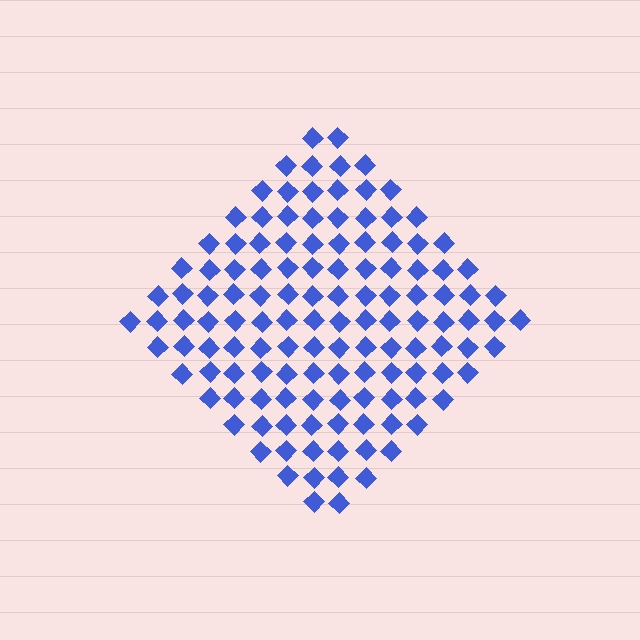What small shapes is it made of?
It is made of small diamonds.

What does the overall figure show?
The overall figure shows a diamond.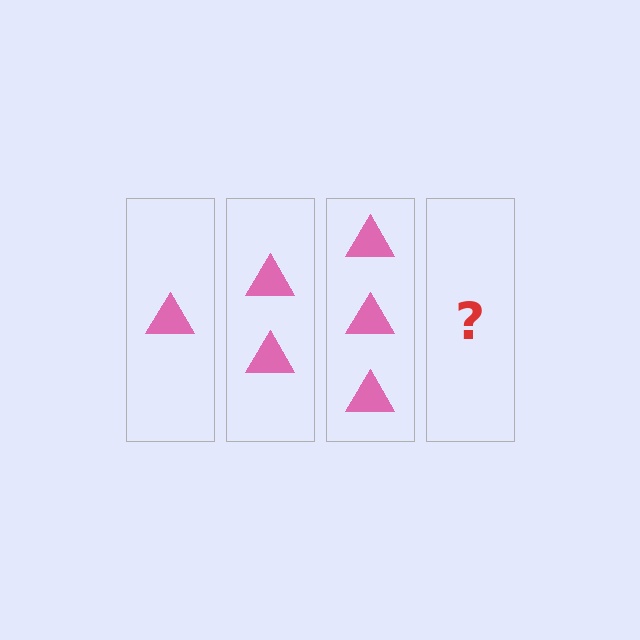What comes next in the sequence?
The next element should be 4 triangles.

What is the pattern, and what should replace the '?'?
The pattern is that each step adds one more triangle. The '?' should be 4 triangles.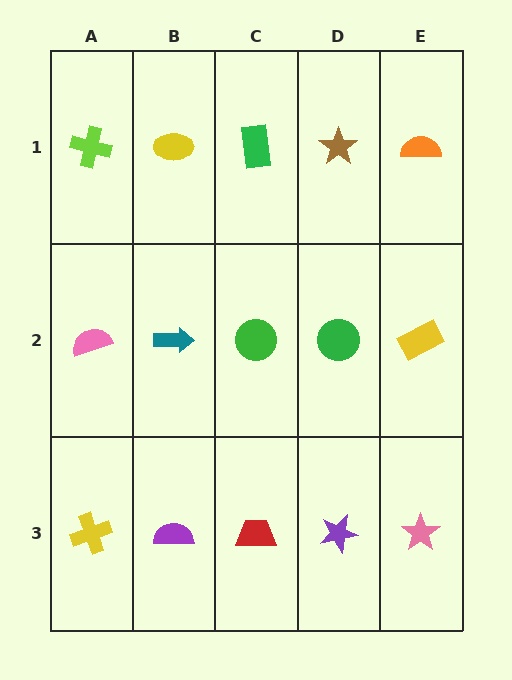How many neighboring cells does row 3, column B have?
3.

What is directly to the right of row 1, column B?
A green rectangle.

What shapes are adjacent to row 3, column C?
A green circle (row 2, column C), a purple semicircle (row 3, column B), a purple star (row 3, column D).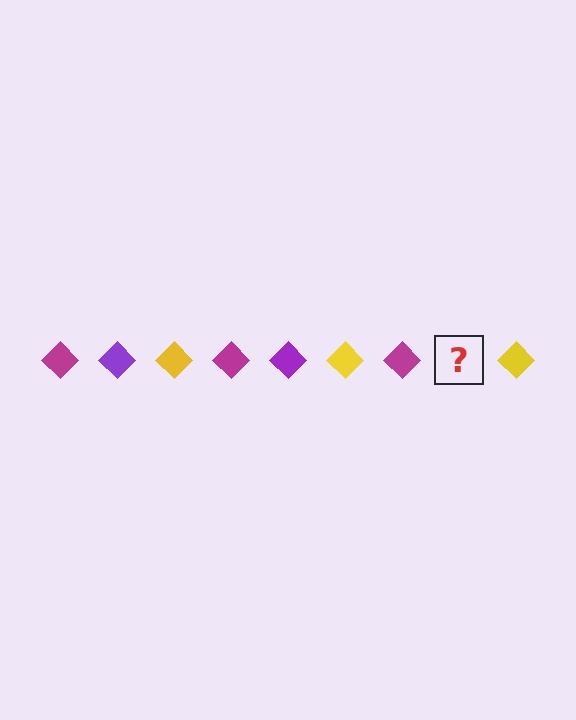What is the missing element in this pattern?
The missing element is a purple diamond.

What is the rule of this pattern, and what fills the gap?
The rule is that the pattern cycles through magenta, purple, yellow diamonds. The gap should be filled with a purple diamond.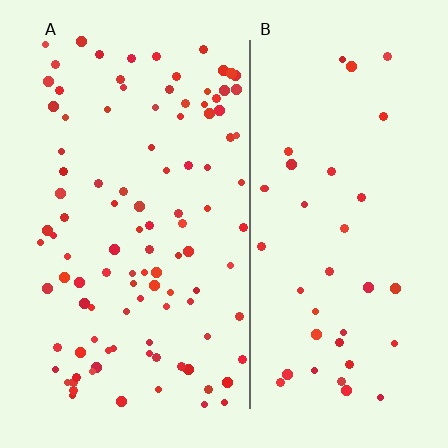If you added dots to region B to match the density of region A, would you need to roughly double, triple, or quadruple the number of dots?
Approximately triple.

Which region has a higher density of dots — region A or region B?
A (the left).